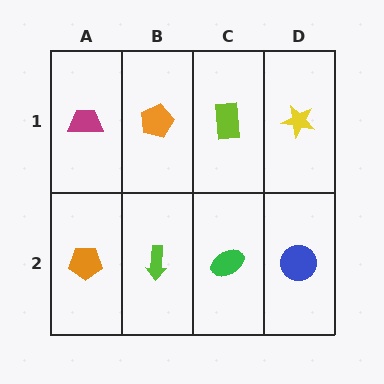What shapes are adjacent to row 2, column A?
A magenta trapezoid (row 1, column A), a lime arrow (row 2, column B).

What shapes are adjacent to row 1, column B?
A lime arrow (row 2, column B), a magenta trapezoid (row 1, column A), a lime rectangle (row 1, column C).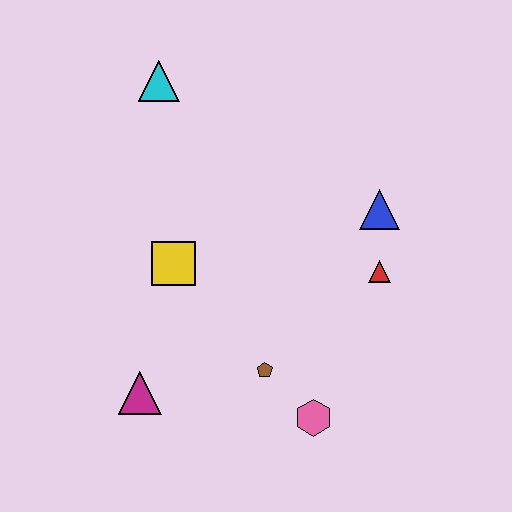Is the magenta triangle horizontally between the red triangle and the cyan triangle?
No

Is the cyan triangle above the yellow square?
Yes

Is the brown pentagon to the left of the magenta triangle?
No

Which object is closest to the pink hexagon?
The brown pentagon is closest to the pink hexagon.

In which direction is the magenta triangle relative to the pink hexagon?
The magenta triangle is to the left of the pink hexagon.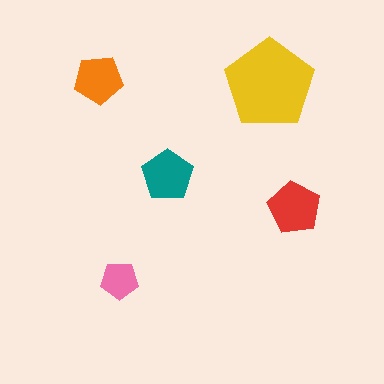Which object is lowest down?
The pink pentagon is bottommost.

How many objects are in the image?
There are 5 objects in the image.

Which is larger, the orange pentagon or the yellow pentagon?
The yellow one.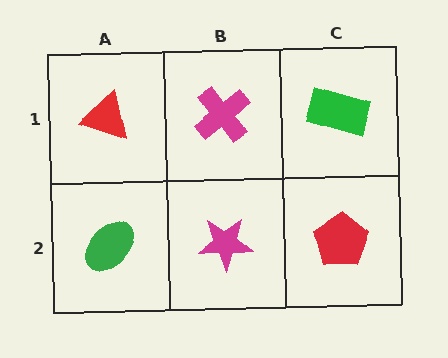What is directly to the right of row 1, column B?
A green rectangle.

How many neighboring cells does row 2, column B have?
3.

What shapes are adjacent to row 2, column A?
A red triangle (row 1, column A), a magenta star (row 2, column B).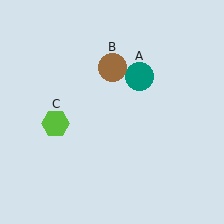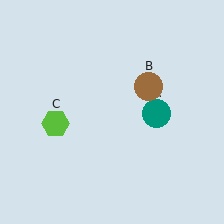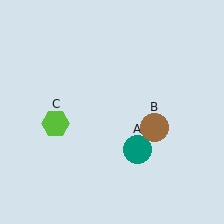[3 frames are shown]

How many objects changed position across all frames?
2 objects changed position: teal circle (object A), brown circle (object B).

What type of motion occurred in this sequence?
The teal circle (object A), brown circle (object B) rotated clockwise around the center of the scene.